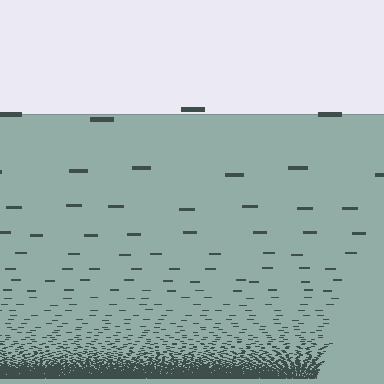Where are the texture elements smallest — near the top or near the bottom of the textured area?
Near the bottom.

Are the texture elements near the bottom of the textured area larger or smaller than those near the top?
Smaller. The gradient is inverted — elements near the bottom are smaller and denser.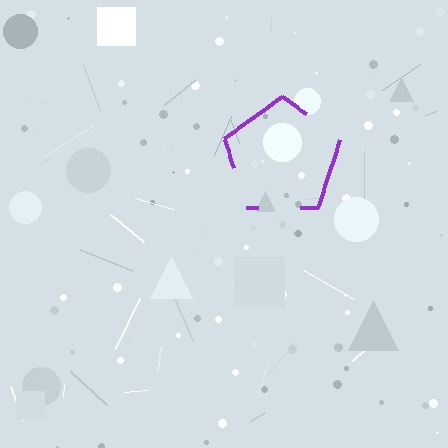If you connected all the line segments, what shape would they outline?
They would outline a pentagon.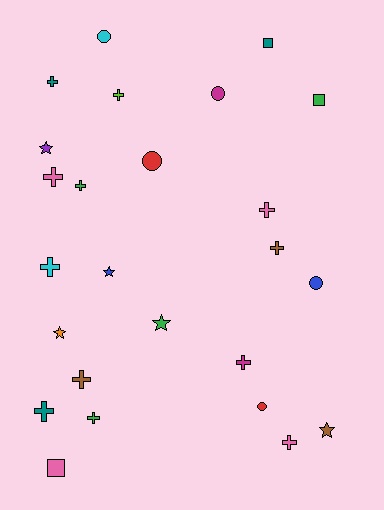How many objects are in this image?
There are 25 objects.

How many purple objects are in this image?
There is 1 purple object.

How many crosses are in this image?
There are 12 crosses.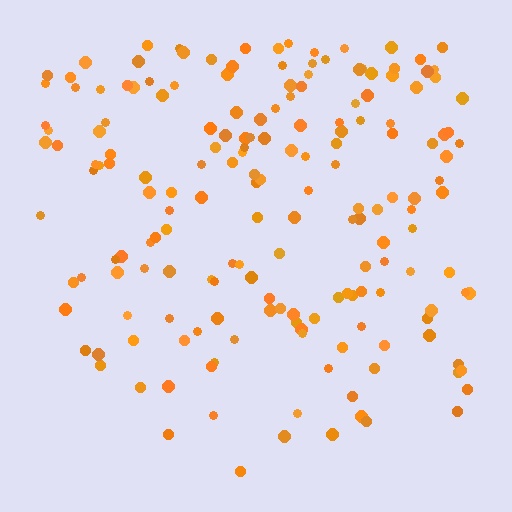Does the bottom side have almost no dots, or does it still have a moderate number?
Still a moderate number, just noticeably fewer than the top.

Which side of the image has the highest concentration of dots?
The top.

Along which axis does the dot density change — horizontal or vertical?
Vertical.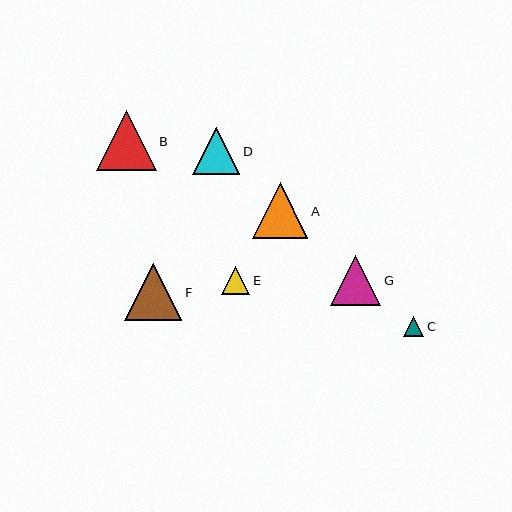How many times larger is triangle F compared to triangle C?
Triangle F is approximately 2.8 times the size of triangle C.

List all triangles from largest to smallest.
From largest to smallest: B, F, A, G, D, E, C.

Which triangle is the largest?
Triangle B is the largest with a size of approximately 60 pixels.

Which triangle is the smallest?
Triangle C is the smallest with a size of approximately 20 pixels.